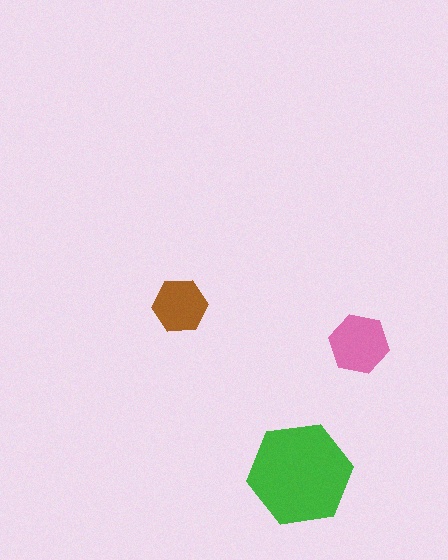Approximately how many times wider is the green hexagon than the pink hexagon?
About 1.5 times wider.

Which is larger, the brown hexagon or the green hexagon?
The green one.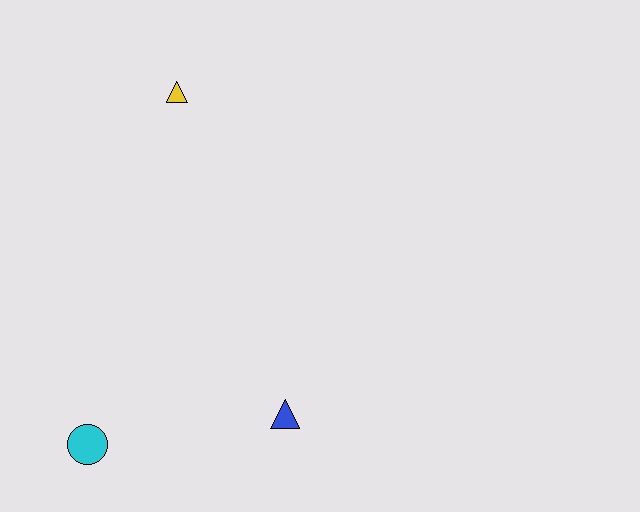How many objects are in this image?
There are 3 objects.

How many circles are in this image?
There is 1 circle.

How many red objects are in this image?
There are no red objects.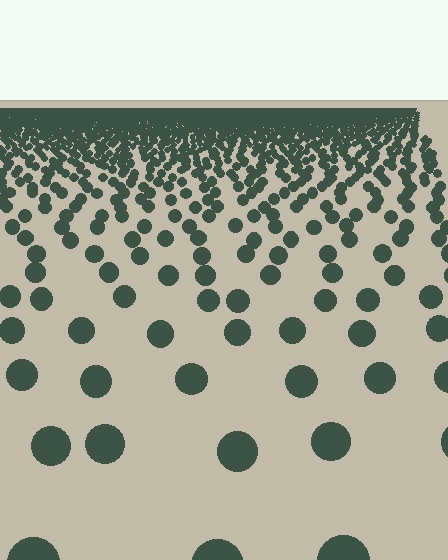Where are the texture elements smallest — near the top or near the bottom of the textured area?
Near the top.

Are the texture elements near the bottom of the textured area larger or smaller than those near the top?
Larger. Near the bottom, elements are closer to the viewer and appear at a bigger on-screen size.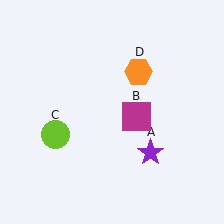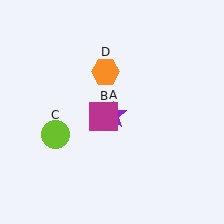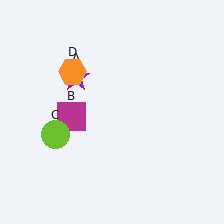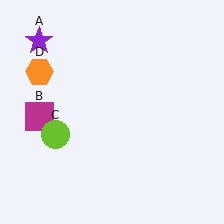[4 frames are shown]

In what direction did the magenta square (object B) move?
The magenta square (object B) moved left.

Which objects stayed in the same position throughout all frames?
Lime circle (object C) remained stationary.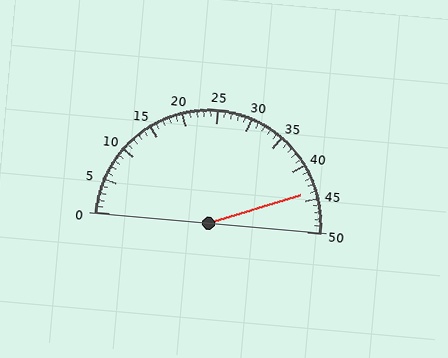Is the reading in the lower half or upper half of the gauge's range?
The reading is in the upper half of the range (0 to 50).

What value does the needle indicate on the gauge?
The needle indicates approximately 44.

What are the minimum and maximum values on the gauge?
The gauge ranges from 0 to 50.